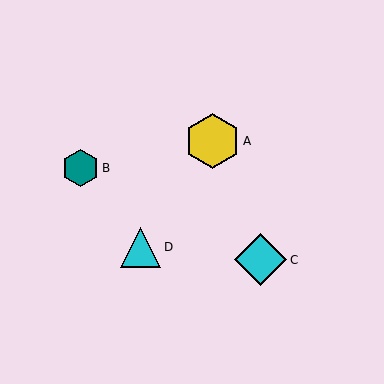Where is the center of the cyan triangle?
The center of the cyan triangle is at (141, 247).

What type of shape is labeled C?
Shape C is a cyan diamond.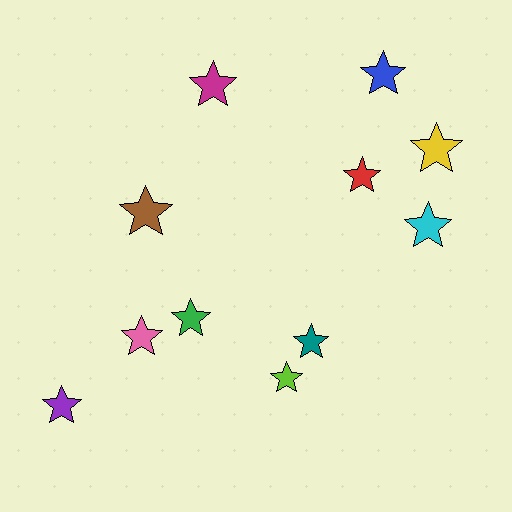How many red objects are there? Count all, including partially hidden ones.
There is 1 red object.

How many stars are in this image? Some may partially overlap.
There are 11 stars.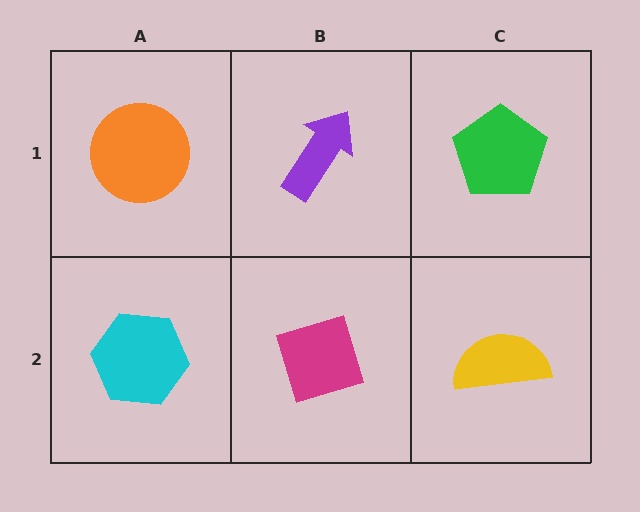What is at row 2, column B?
A magenta diamond.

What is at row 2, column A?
A cyan hexagon.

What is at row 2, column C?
A yellow semicircle.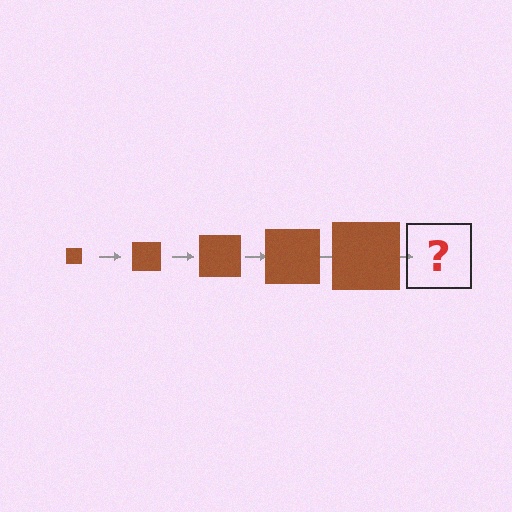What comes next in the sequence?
The next element should be a brown square, larger than the previous one.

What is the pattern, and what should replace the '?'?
The pattern is that the square gets progressively larger each step. The '?' should be a brown square, larger than the previous one.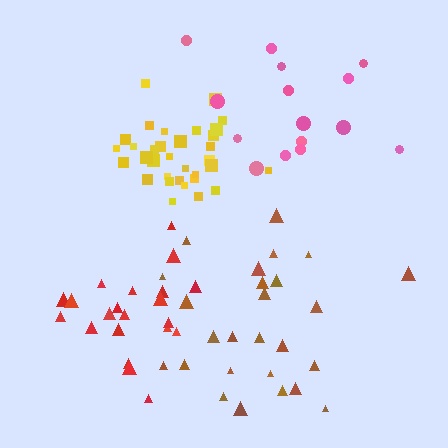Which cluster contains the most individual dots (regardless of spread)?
Yellow (34).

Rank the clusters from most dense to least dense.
yellow, red, brown, pink.